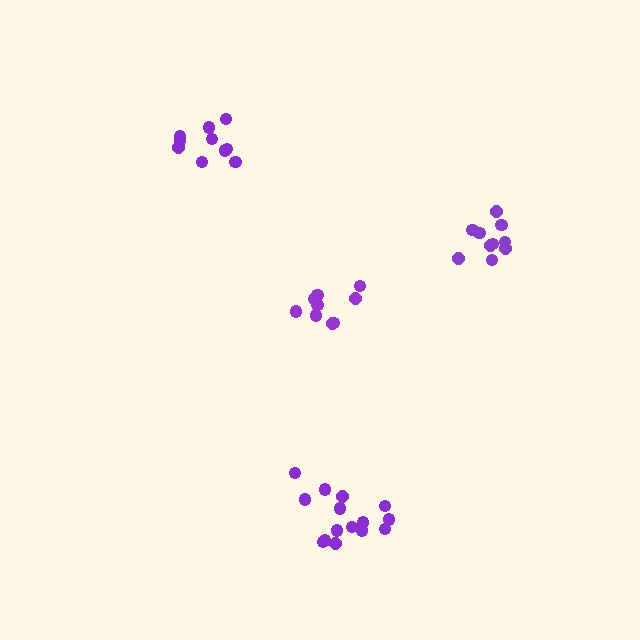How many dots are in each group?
Group 1: 10 dots, Group 2: 10 dots, Group 3: 9 dots, Group 4: 15 dots (44 total).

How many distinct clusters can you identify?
There are 4 distinct clusters.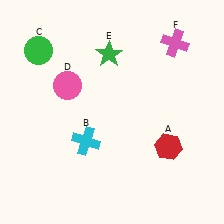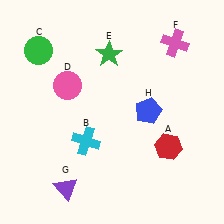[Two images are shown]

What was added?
A purple triangle (G), a blue pentagon (H) were added in Image 2.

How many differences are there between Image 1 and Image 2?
There are 2 differences between the two images.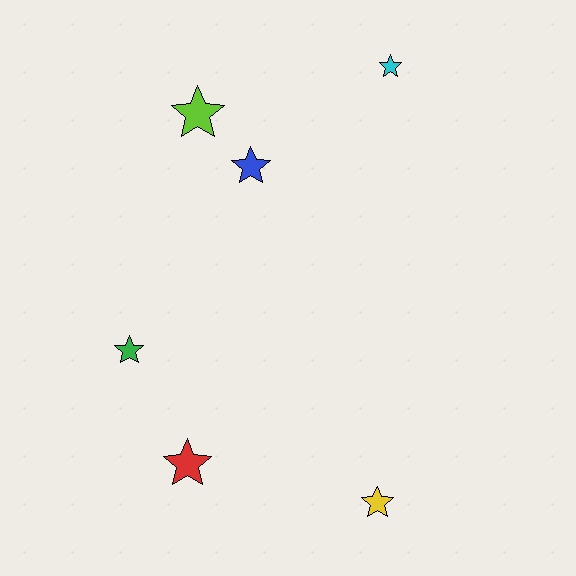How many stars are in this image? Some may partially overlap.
There are 6 stars.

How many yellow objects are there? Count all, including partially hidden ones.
There is 1 yellow object.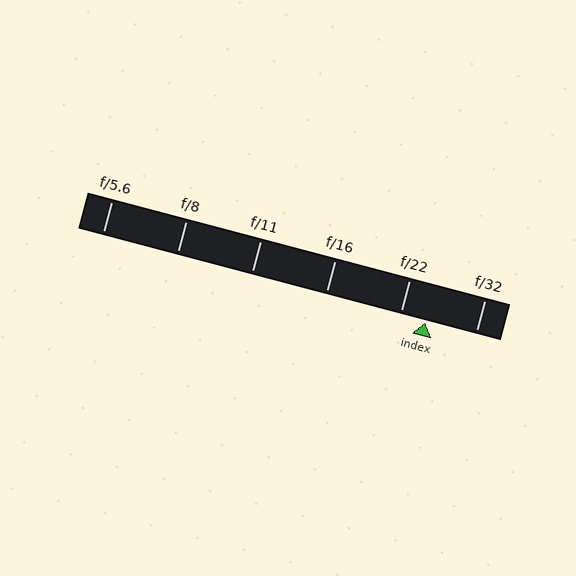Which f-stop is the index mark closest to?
The index mark is closest to f/22.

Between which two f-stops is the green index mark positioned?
The index mark is between f/22 and f/32.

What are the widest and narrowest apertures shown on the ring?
The widest aperture shown is f/5.6 and the narrowest is f/32.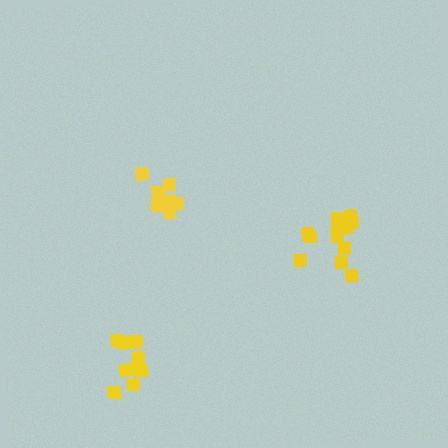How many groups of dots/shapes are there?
There are 3 groups.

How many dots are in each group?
Group 1: 7 dots, Group 2: 12 dots, Group 3: 9 dots (28 total).